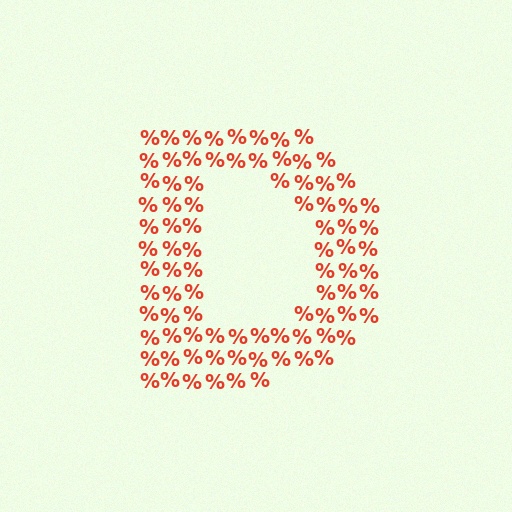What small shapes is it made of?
It is made of small percent signs.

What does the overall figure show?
The overall figure shows the letter D.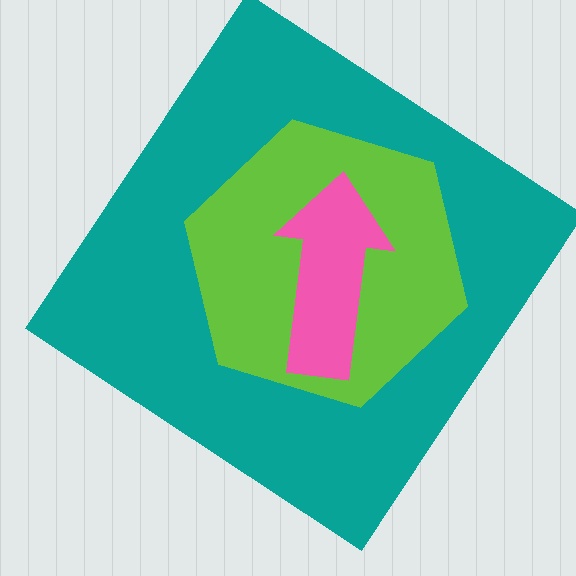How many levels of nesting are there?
3.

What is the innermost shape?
The pink arrow.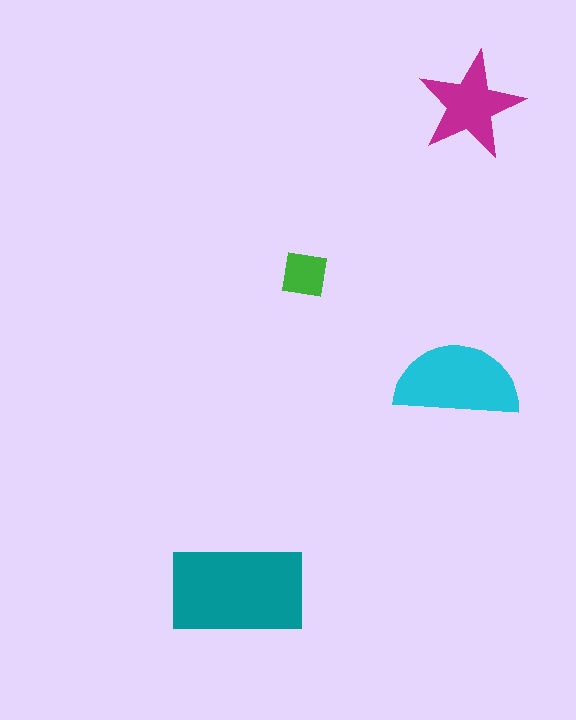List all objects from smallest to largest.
The green square, the magenta star, the cyan semicircle, the teal rectangle.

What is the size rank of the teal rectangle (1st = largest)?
1st.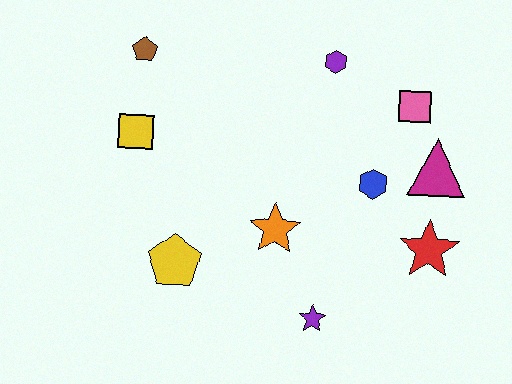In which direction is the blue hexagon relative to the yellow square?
The blue hexagon is to the right of the yellow square.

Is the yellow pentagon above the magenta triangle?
No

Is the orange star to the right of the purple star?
No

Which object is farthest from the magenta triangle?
The brown pentagon is farthest from the magenta triangle.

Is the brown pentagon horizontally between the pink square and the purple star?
No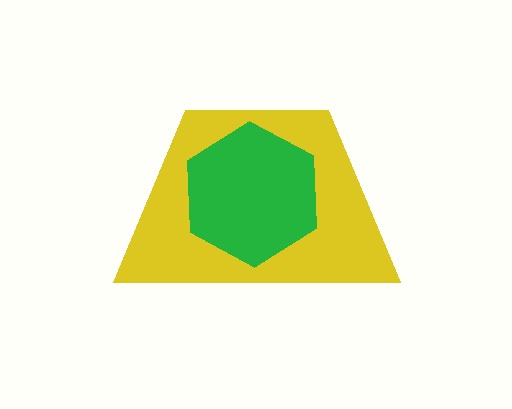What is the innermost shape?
The green hexagon.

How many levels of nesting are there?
2.